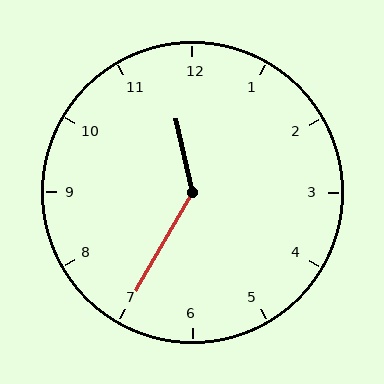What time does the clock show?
11:35.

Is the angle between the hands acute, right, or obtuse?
It is obtuse.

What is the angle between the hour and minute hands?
Approximately 138 degrees.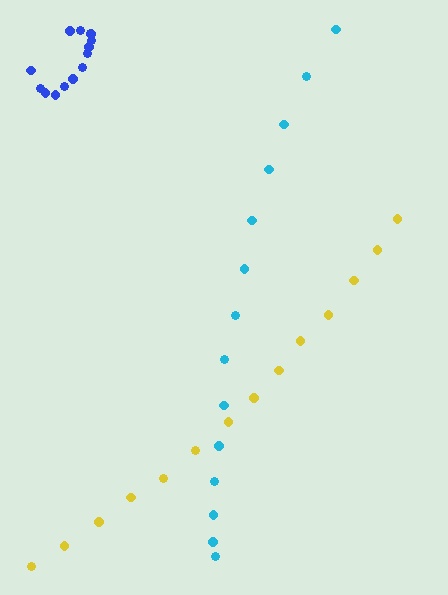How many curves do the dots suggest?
There are 3 distinct paths.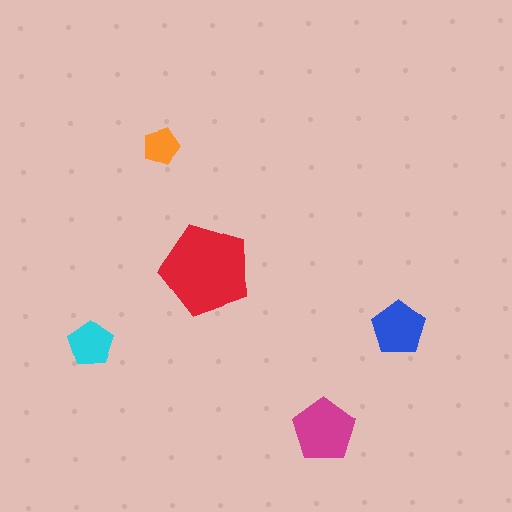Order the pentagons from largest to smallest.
the red one, the magenta one, the blue one, the cyan one, the orange one.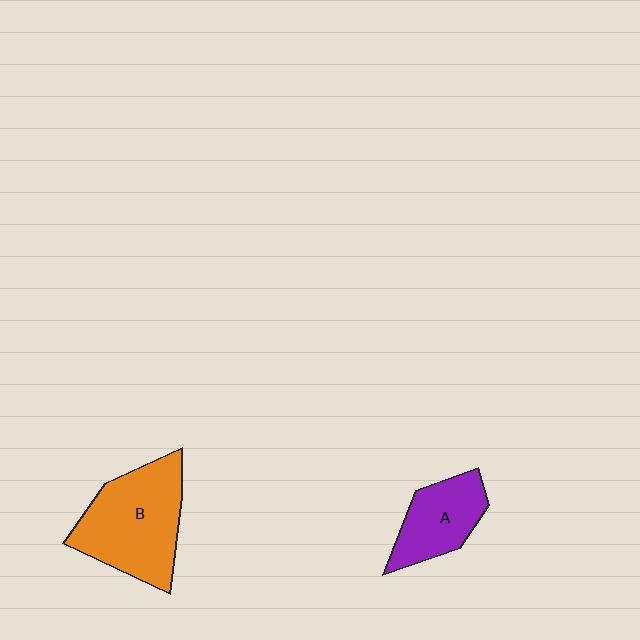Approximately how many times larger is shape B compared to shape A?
Approximately 1.7 times.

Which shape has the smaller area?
Shape A (purple).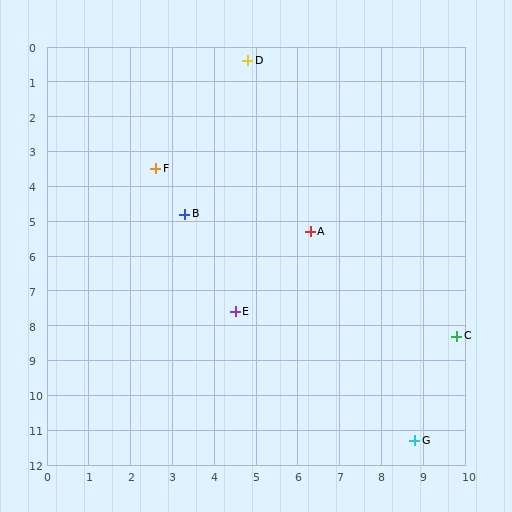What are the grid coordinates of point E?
Point E is at approximately (4.5, 7.6).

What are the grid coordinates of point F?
Point F is at approximately (2.6, 3.5).